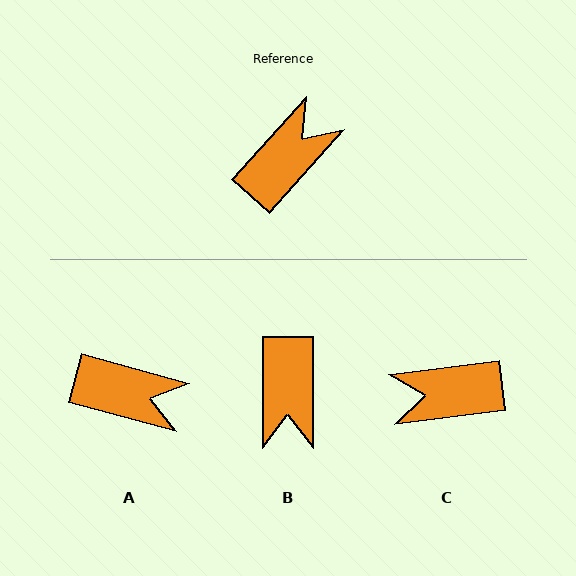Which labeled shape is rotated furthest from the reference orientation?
C, about 139 degrees away.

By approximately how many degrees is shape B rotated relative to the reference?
Approximately 138 degrees clockwise.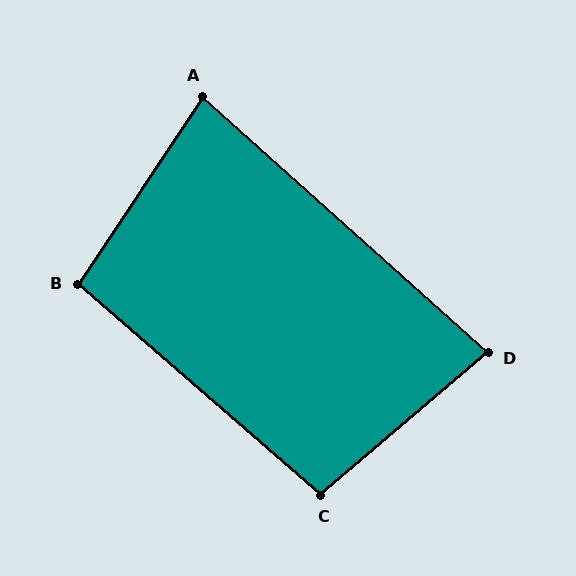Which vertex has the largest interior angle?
C, at approximately 98 degrees.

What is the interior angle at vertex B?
Approximately 98 degrees (obtuse).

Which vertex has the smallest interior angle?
A, at approximately 82 degrees.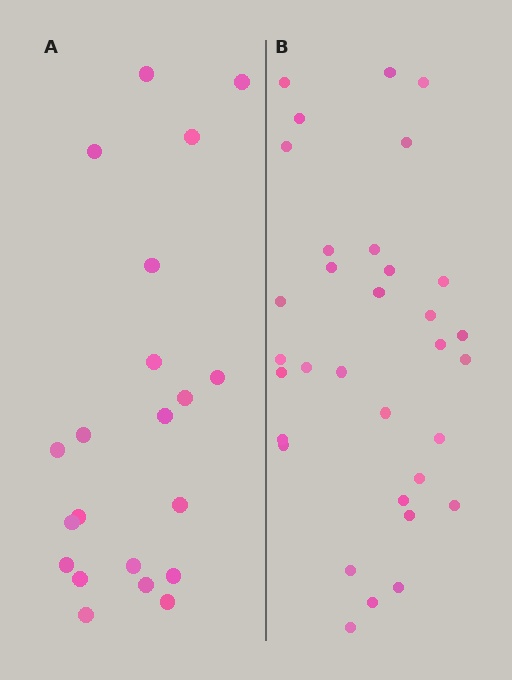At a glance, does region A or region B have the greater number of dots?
Region B (the right region) has more dots.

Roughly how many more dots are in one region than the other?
Region B has roughly 12 or so more dots than region A.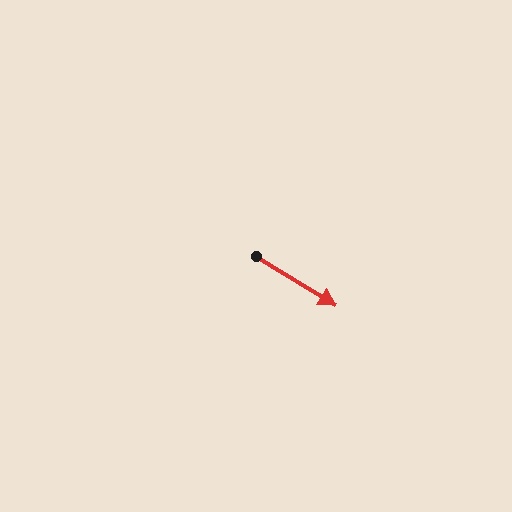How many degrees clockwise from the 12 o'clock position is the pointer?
Approximately 121 degrees.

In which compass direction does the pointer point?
Southeast.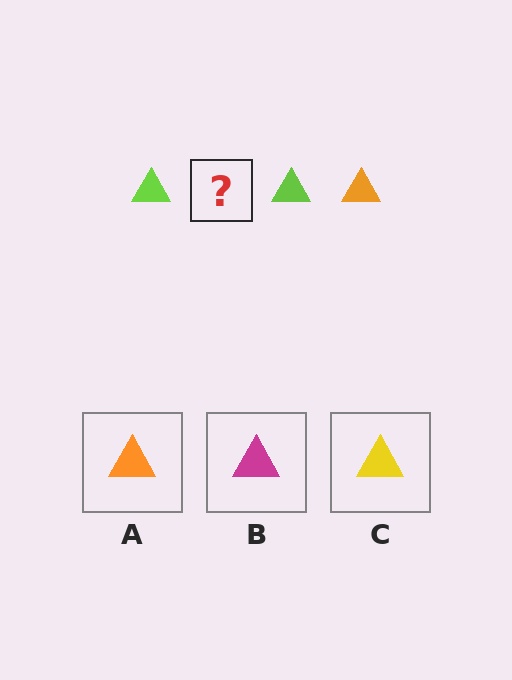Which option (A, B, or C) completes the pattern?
A.